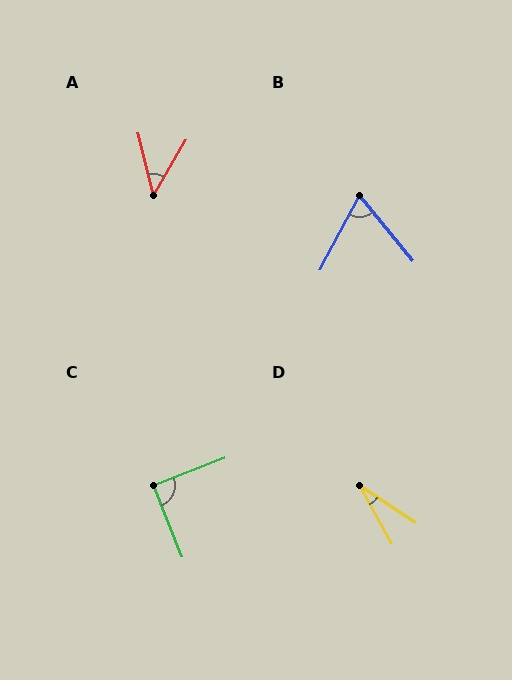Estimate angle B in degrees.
Approximately 67 degrees.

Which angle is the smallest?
D, at approximately 27 degrees.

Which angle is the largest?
C, at approximately 89 degrees.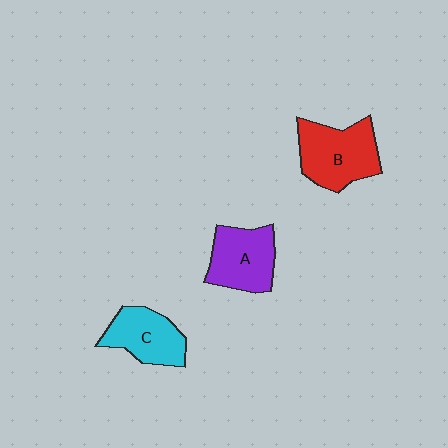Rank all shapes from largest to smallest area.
From largest to smallest: B (red), A (purple), C (cyan).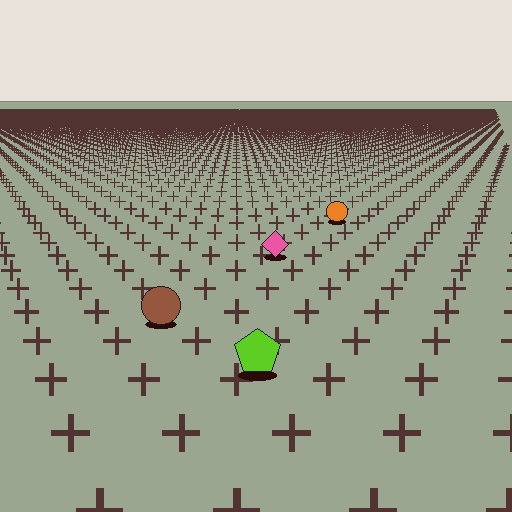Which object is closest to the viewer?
The lime pentagon is closest. The texture marks near it are larger and more spread out.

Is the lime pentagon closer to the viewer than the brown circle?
Yes. The lime pentagon is closer — you can tell from the texture gradient: the ground texture is coarser near it.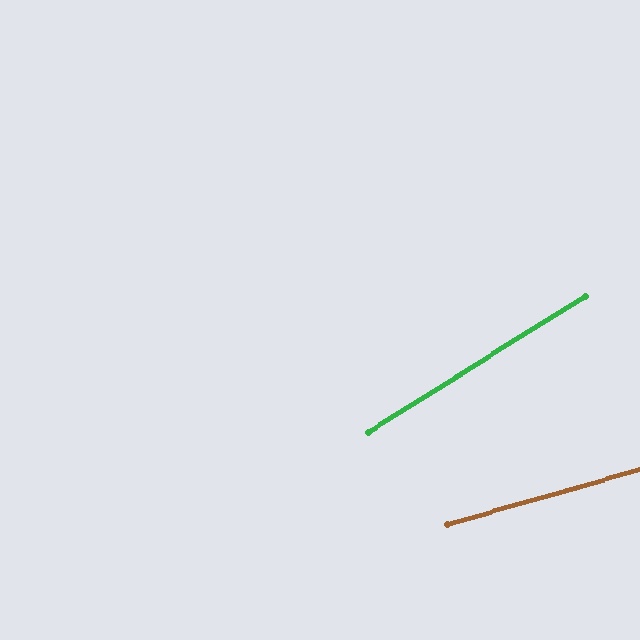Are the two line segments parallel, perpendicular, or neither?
Neither parallel nor perpendicular — they differ by about 16°.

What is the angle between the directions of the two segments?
Approximately 16 degrees.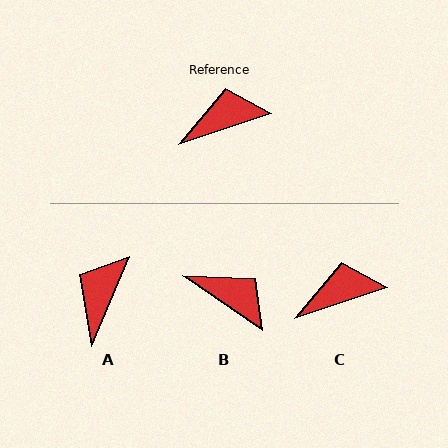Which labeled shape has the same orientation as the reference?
C.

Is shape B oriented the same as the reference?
No, it is off by about 53 degrees.